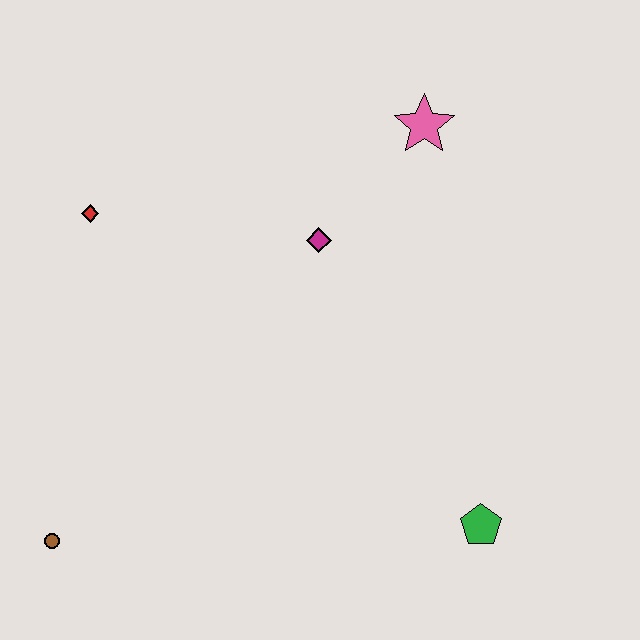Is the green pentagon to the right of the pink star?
Yes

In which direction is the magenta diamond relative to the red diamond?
The magenta diamond is to the right of the red diamond.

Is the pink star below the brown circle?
No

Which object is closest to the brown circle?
The red diamond is closest to the brown circle.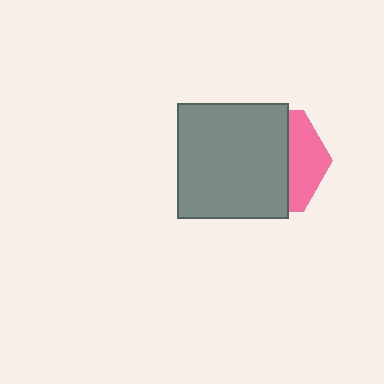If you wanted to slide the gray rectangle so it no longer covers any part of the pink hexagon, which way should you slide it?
Slide it left — that is the most direct way to separate the two shapes.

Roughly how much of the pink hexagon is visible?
A small part of it is visible (roughly 33%).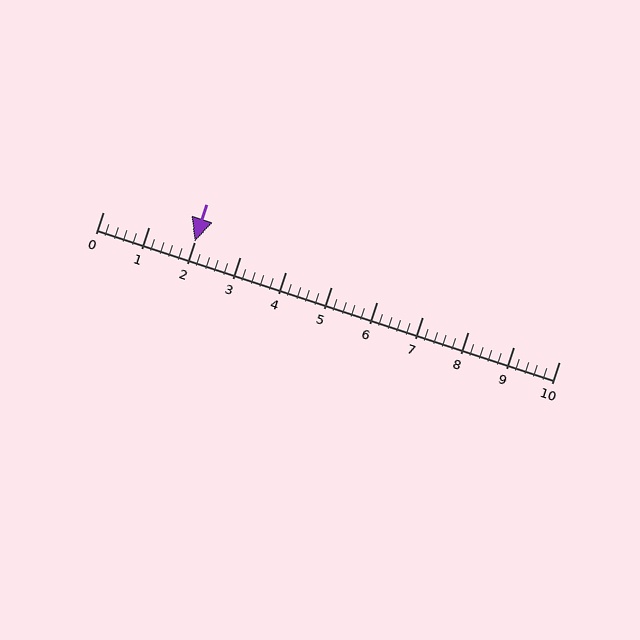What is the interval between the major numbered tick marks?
The major tick marks are spaced 1 units apart.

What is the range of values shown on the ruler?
The ruler shows values from 0 to 10.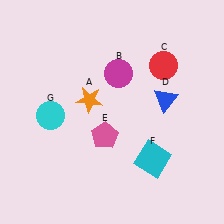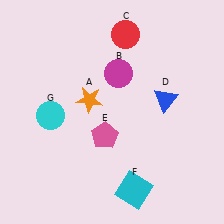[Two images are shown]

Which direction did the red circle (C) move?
The red circle (C) moved left.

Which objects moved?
The objects that moved are: the red circle (C), the cyan square (F).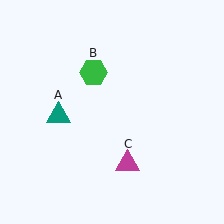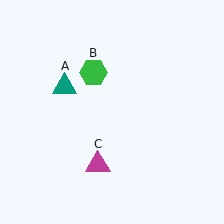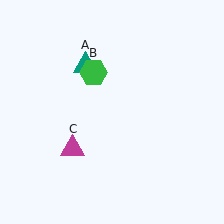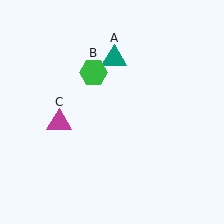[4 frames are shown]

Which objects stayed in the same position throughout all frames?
Green hexagon (object B) remained stationary.